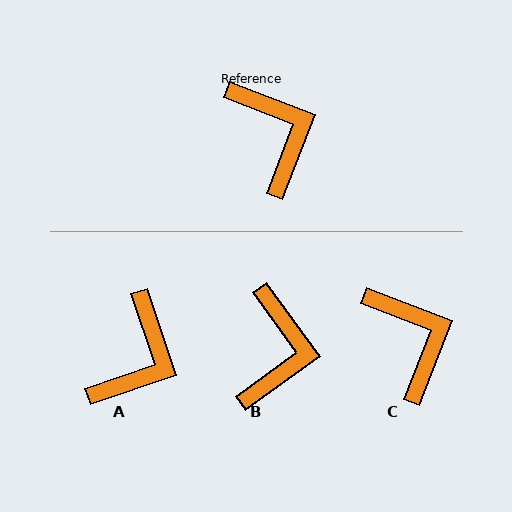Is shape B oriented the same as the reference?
No, it is off by about 33 degrees.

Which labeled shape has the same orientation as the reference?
C.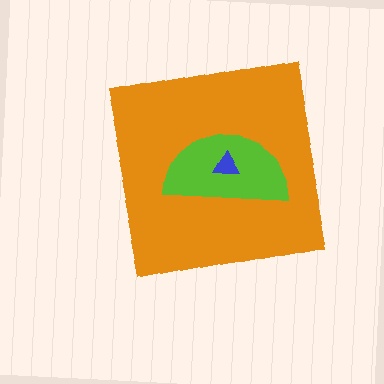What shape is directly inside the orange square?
The lime semicircle.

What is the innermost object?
The blue triangle.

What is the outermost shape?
The orange square.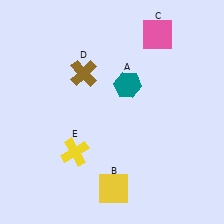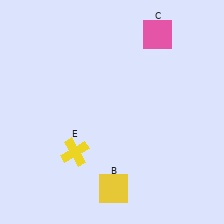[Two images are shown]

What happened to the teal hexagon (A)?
The teal hexagon (A) was removed in Image 2. It was in the top-right area of Image 1.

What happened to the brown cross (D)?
The brown cross (D) was removed in Image 2. It was in the top-left area of Image 1.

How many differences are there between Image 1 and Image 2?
There are 2 differences between the two images.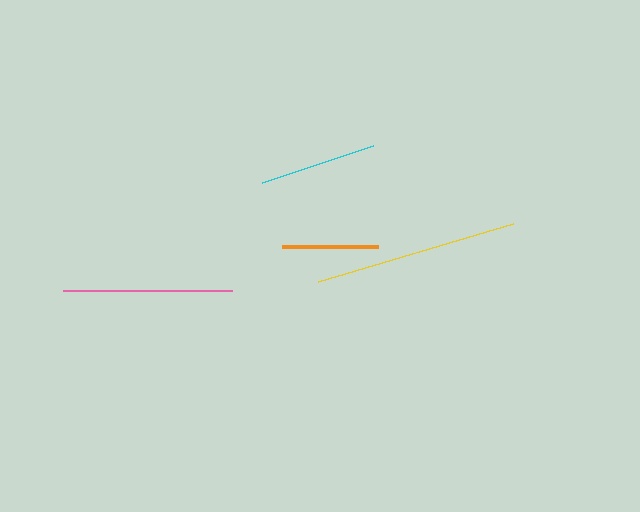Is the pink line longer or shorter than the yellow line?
The yellow line is longer than the pink line.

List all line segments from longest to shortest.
From longest to shortest: yellow, pink, cyan, orange.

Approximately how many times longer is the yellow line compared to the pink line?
The yellow line is approximately 1.2 times the length of the pink line.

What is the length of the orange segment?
The orange segment is approximately 97 pixels long.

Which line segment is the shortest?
The orange line is the shortest at approximately 97 pixels.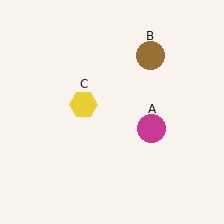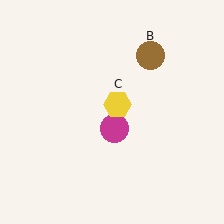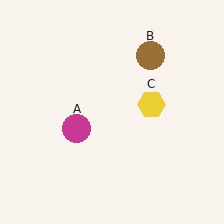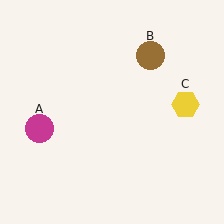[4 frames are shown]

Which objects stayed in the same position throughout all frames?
Brown circle (object B) remained stationary.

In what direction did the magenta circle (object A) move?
The magenta circle (object A) moved left.